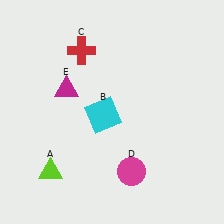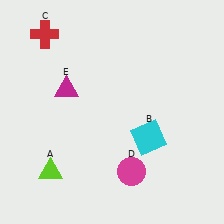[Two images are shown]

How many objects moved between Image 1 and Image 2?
2 objects moved between the two images.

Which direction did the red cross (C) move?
The red cross (C) moved left.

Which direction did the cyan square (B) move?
The cyan square (B) moved right.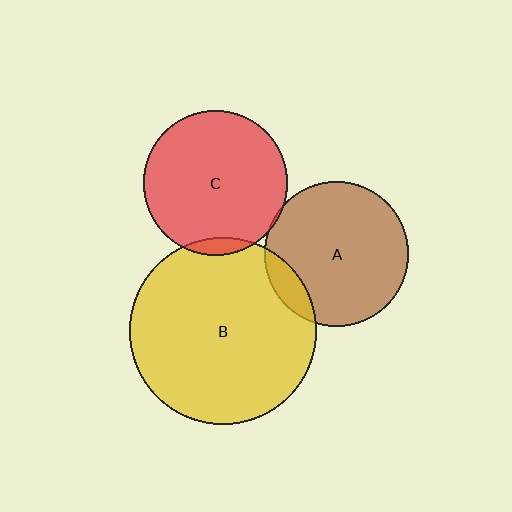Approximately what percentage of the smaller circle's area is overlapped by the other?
Approximately 5%.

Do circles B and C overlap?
Yes.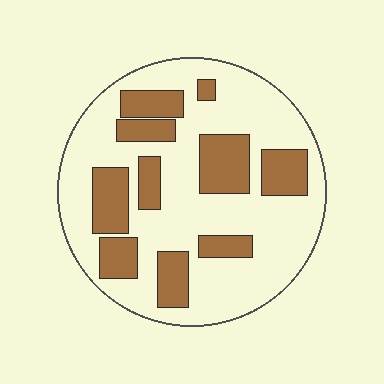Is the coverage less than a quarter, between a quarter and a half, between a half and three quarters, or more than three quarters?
Between a quarter and a half.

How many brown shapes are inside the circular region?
10.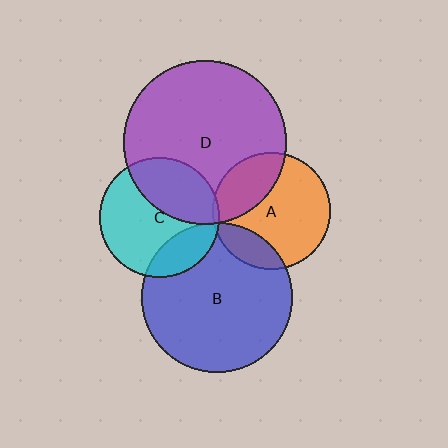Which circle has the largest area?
Circle D (purple).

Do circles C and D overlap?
Yes.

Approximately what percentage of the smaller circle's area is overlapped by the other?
Approximately 35%.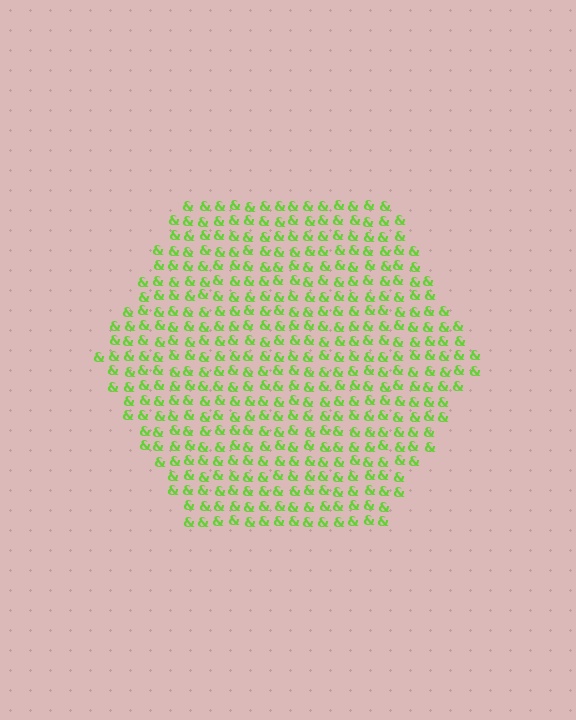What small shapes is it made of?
It is made of small ampersands.